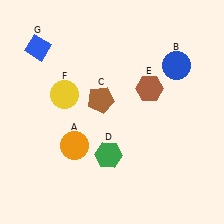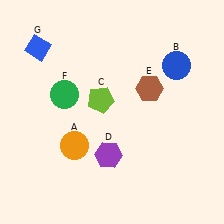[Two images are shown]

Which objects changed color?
C changed from brown to lime. D changed from green to purple. F changed from yellow to green.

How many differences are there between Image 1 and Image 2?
There are 3 differences between the two images.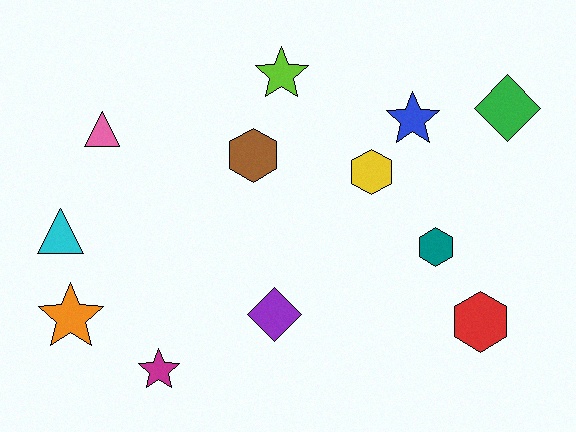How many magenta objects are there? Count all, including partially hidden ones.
There is 1 magenta object.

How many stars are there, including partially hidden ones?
There are 4 stars.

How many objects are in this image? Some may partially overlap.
There are 12 objects.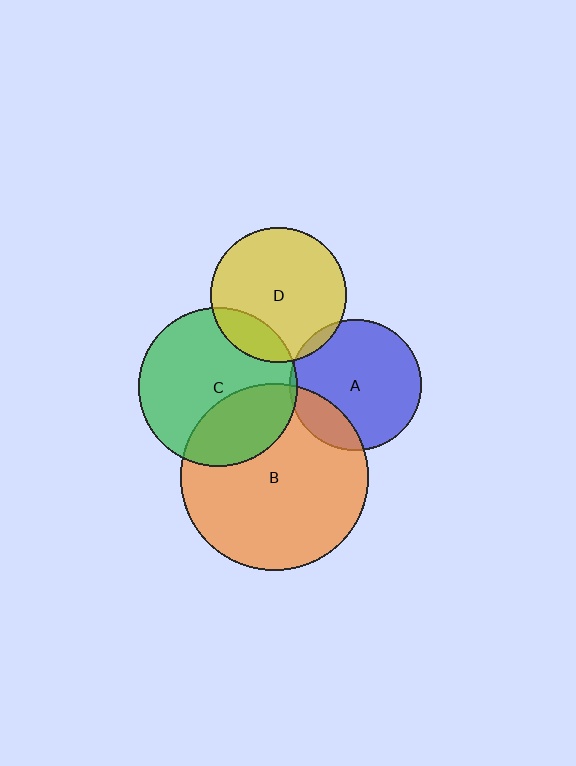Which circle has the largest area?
Circle B (orange).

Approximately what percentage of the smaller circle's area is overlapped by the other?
Approximately 5%.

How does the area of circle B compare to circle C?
Approximately 1.4 times.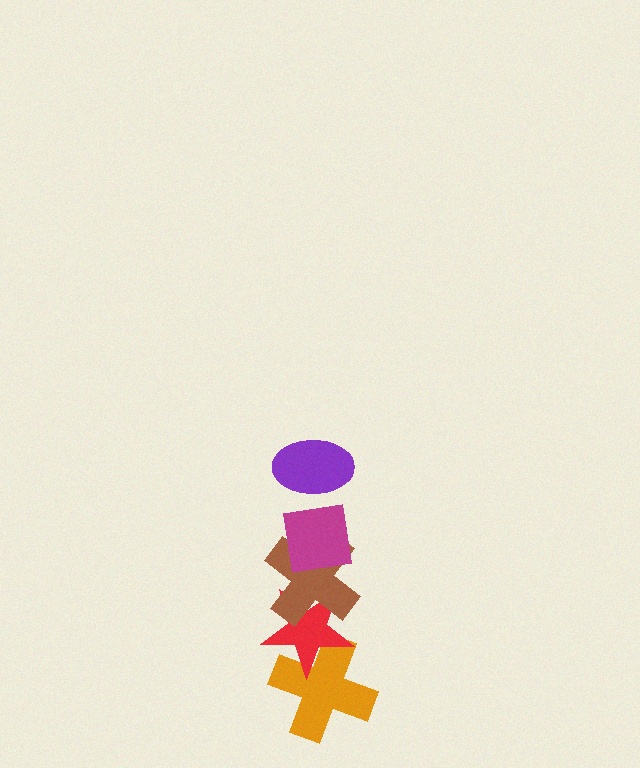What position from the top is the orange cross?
The orange cross is 5th from the top.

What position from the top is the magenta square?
The magenta square is 2nd from the top.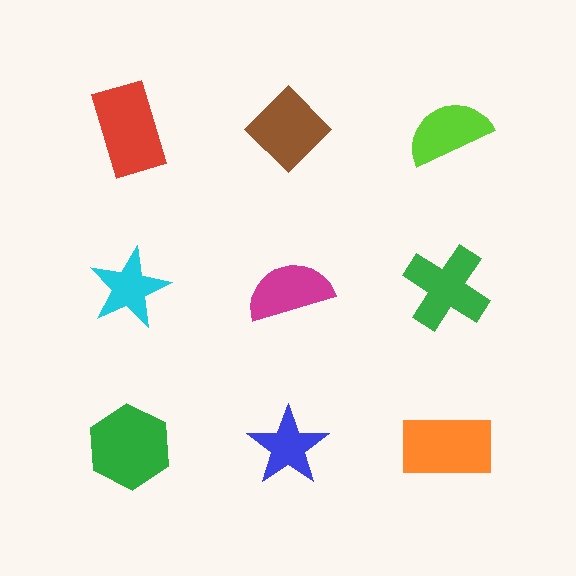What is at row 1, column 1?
A red rectangle.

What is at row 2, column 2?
A magenta semicircle.